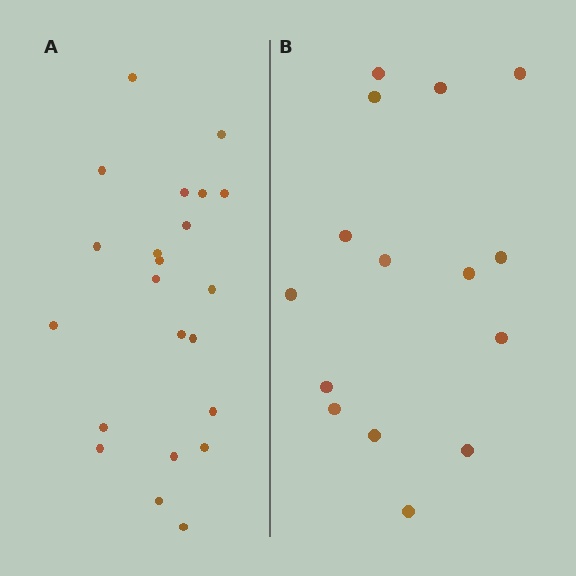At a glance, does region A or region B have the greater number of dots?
Region A (the left region) has more dots.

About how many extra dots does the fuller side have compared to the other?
Region A has roughly 8 or so more dots than region B.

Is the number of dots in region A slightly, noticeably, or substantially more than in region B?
Region A has substantially more. The ratio is roughly 1.5 to 1.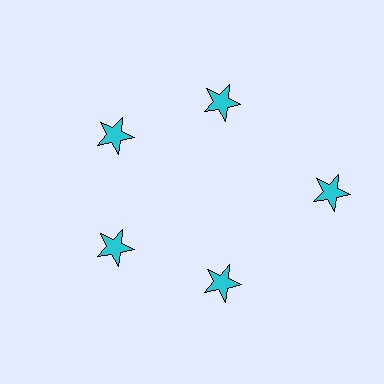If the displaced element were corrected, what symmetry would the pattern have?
It would have 5-fold rotational symmetry — the pattern would map onto itself every 72 degrees.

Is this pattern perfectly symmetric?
No. The 5 cyan stars are arranged in a ring, but one element near the 3 o'clock position is pushed outward from the center, breaking the 5-fold rotational symmetry.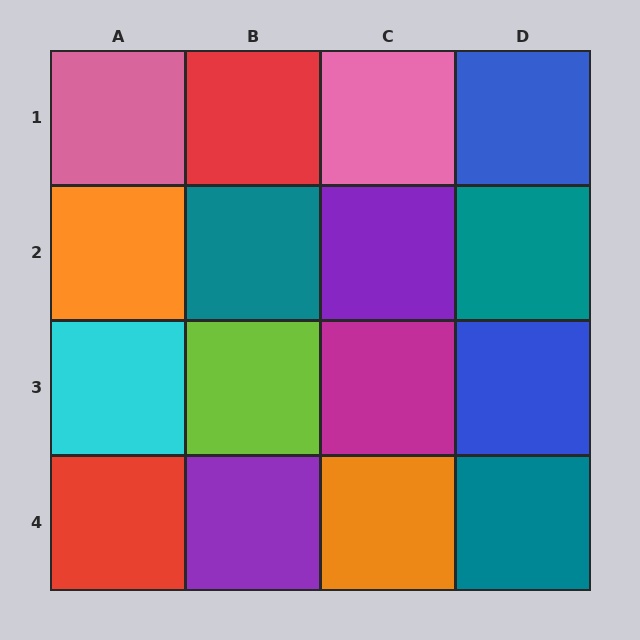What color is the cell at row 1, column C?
Pink.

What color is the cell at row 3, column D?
Blue.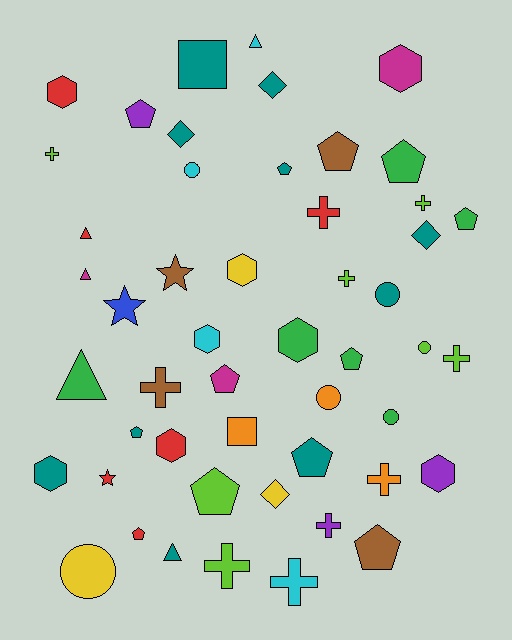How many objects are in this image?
There are 50 objects.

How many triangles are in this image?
There are 5 triangles.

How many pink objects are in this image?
There are no pink objects.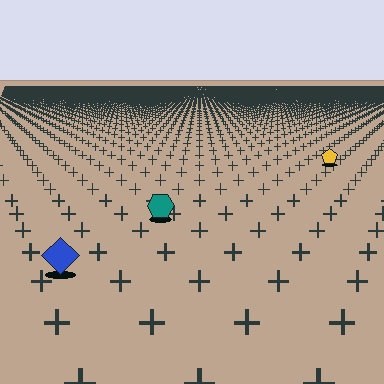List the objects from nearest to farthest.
From nearest to farthest: the blue diamond, the teal hexagon, the yellow pentagon.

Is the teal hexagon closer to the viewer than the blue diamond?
No. The blue diamond is closer — you can tell from the texture gradient: the ground texture is coarser near it.